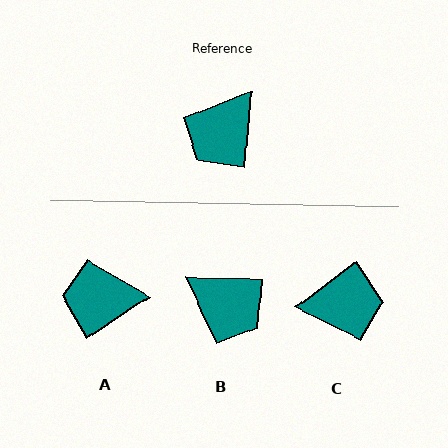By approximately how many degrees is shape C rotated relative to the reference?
Approximately 132 degrees counter-clockwise.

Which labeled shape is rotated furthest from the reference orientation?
C, about 132 degrees away.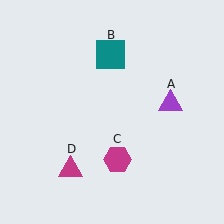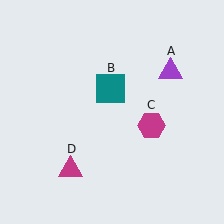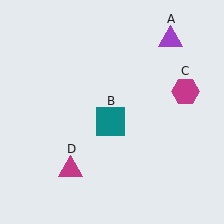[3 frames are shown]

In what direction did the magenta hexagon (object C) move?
The magenta hexagon (object C) moved up and to the right.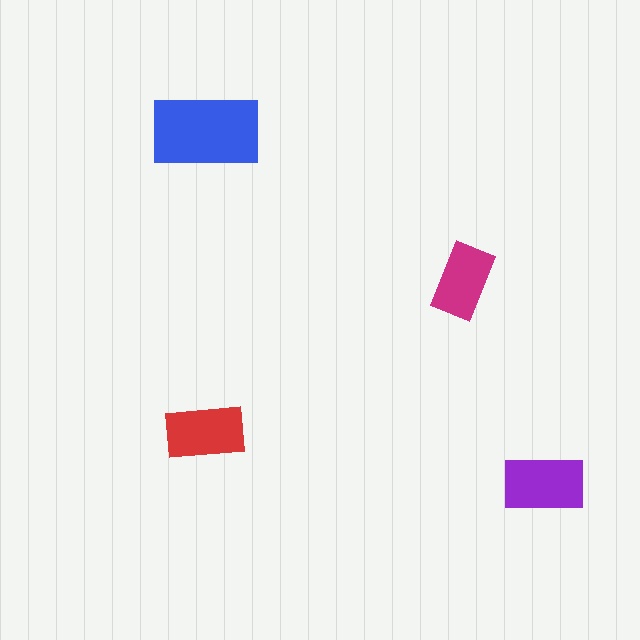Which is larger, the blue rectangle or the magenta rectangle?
The blue one.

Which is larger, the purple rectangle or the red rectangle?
The purple one.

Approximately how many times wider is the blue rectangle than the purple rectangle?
About 1.5 times wider.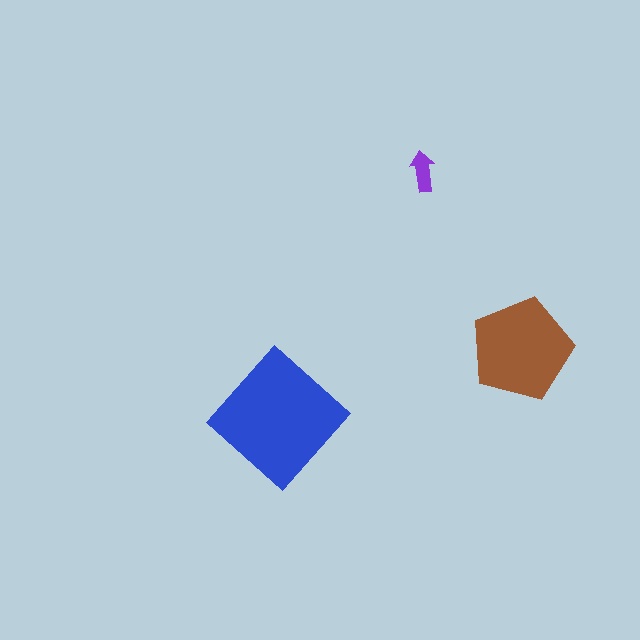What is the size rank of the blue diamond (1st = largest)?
1st.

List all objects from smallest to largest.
The purple arrow, the brown pentagon, the blue diamond.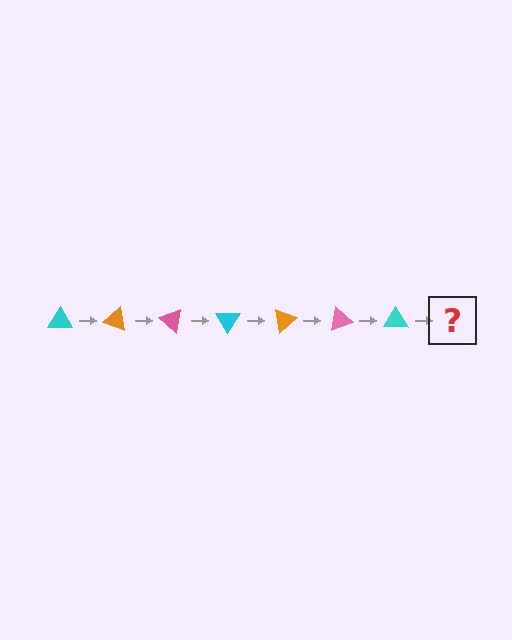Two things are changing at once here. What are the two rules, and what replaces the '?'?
The two rules are that it rotates 20 degrees each step and the color cycles through cyan, orange, and pink. The '?' should be an orange triangle, rotated 140 degrees from the start.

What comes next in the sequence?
The next element should be an orange triangle, rotated 140 degrees from the start.